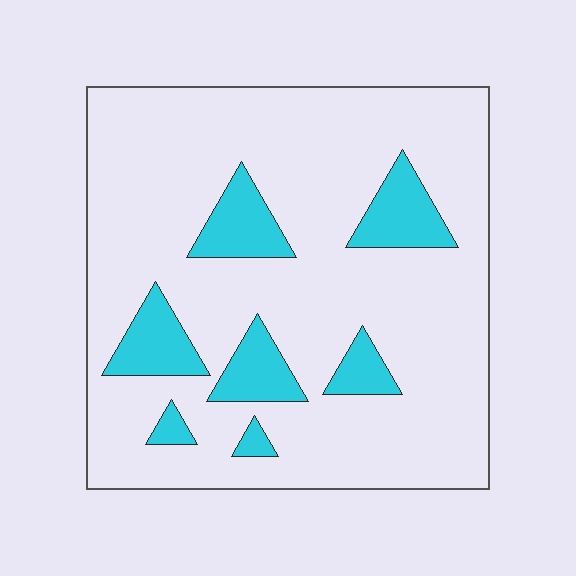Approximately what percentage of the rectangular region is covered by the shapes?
Approximately 15%.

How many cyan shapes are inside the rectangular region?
7.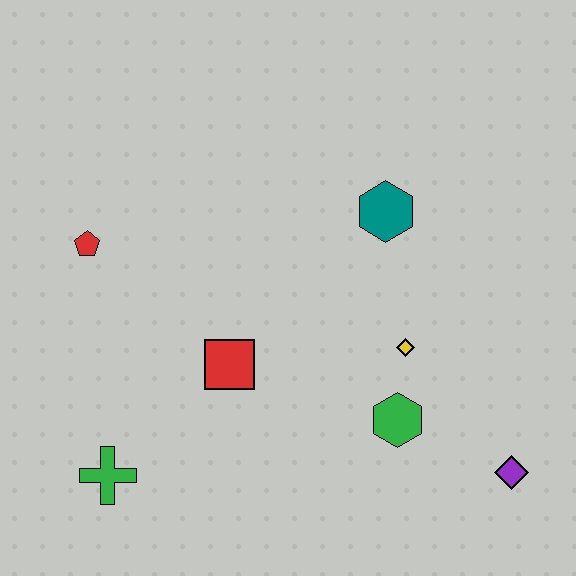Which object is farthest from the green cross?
The purple diamond is farthest from the green cross.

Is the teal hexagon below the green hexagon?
No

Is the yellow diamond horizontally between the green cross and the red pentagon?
No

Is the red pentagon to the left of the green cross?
Yes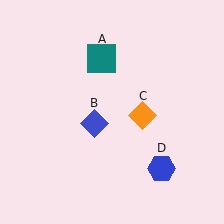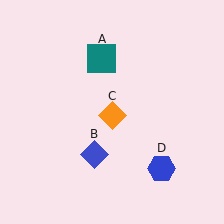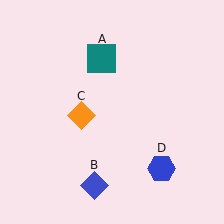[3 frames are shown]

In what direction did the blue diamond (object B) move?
The blue diamond (object B) moved down.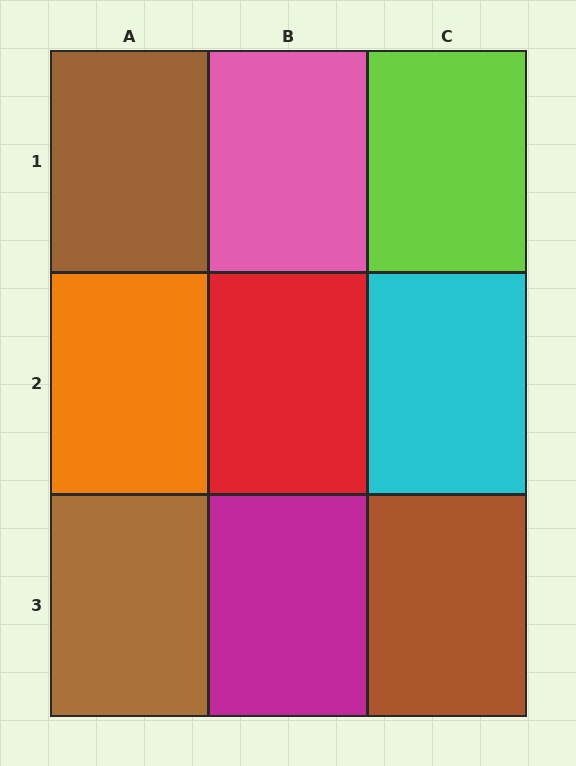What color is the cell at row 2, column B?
Red.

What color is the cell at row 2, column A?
Orange.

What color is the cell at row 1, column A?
Brown.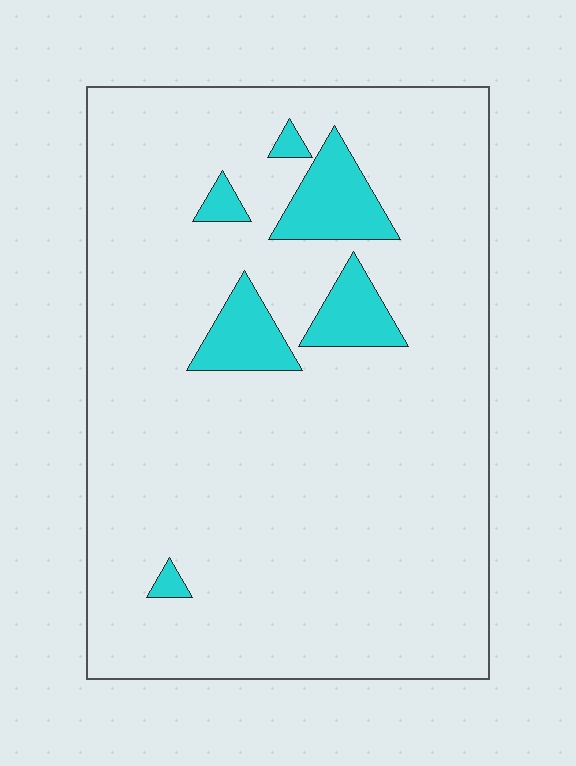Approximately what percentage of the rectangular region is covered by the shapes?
Approximately 10%.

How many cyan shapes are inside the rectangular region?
6.